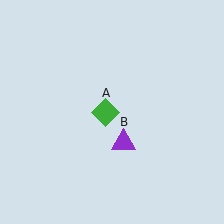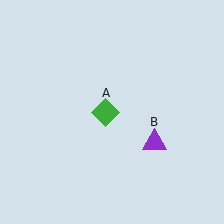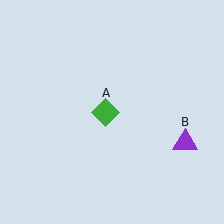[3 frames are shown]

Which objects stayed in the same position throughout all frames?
Green diamond (object A) remained stationary.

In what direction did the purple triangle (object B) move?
The purple triangle (object B) moved right.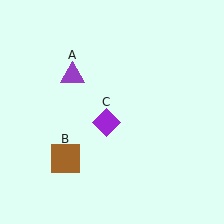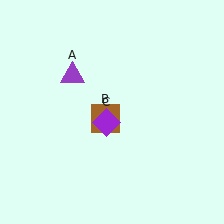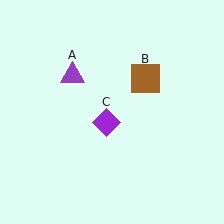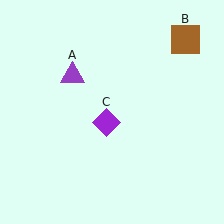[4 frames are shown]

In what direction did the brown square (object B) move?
The brown square (object B) moved up and to the right.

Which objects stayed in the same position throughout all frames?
Purple triangle (object A) and purple diamond (object C) remained stationary.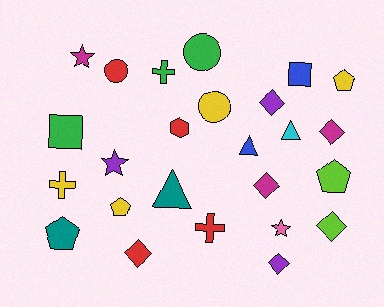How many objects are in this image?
There are 25 objects.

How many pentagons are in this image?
There are 4 pentagons.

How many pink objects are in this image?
There is 1 pink object.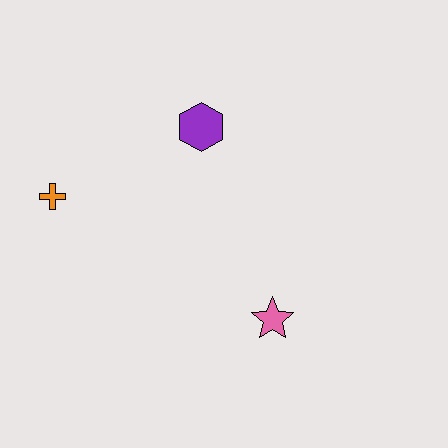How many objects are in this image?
There are 3 objects.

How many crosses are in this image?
There is 1 cross.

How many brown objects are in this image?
There are no brown objects.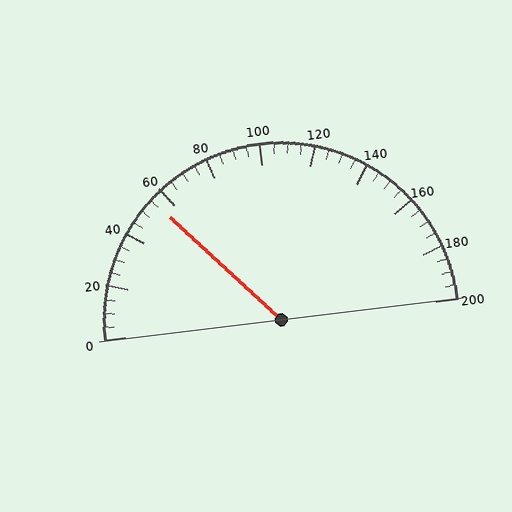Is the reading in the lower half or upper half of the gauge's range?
The reading is in the lower half of the range (0 to 200).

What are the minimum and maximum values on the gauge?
The gauge ranges from 0 to 200.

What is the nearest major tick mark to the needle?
The nearest major tick mark is 60.